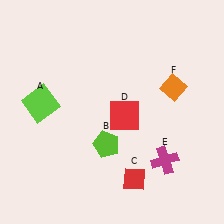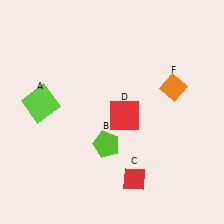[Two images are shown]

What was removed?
The magenta cross (E) was removed in Image 2.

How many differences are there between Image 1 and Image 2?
There is 1 difference between the two images.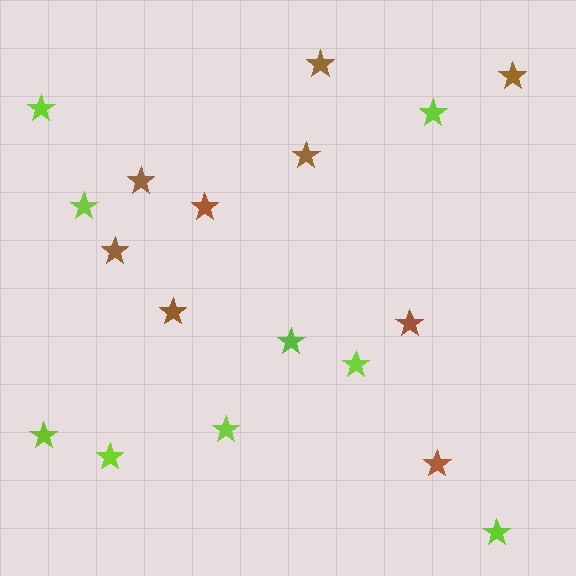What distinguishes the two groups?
There are 2 groups: one group of brown stars (9) and one group of lime stars (9).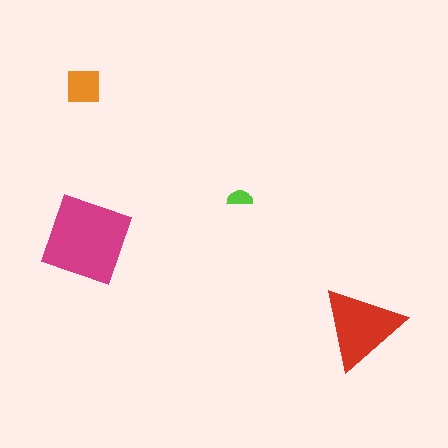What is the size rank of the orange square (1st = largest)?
3rd.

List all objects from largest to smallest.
The magenta diamond, the red triangle, the orange square, the lime semicircle.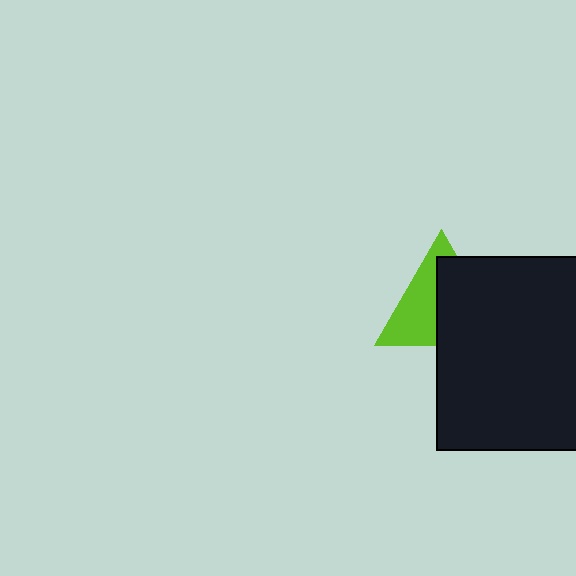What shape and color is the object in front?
The object in front is a black rectangle.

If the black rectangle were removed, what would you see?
You would see the complete lime triangle.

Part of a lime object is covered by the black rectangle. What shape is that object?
It is a triangle.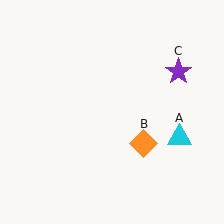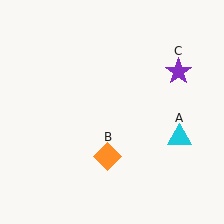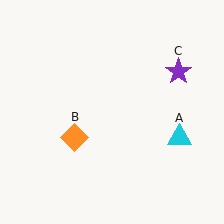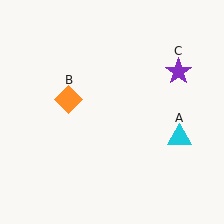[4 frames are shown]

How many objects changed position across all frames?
1 object changed position: orange diamond (object B).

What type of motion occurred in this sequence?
The orange diamond (object B) rotated clockwise around the center of the scene.